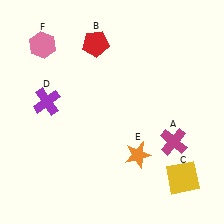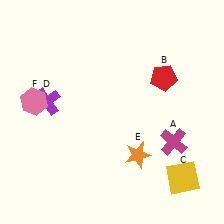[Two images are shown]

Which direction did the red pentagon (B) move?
The red pentagon (B) moved right.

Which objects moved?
The objects that moved are: the red pentagon (B), the pink hexagon (F).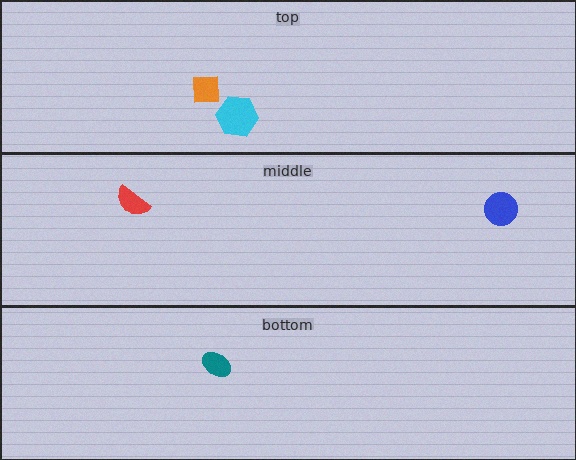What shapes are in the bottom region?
The teal ellipse.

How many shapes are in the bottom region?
1.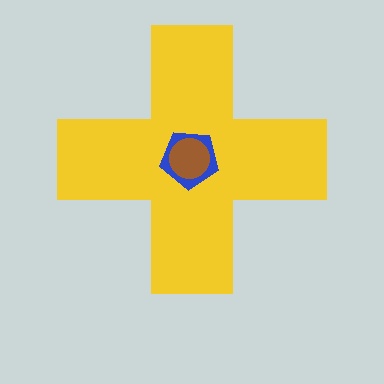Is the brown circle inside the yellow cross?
Yes.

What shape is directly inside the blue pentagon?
The brown circle.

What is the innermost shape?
The brown circle.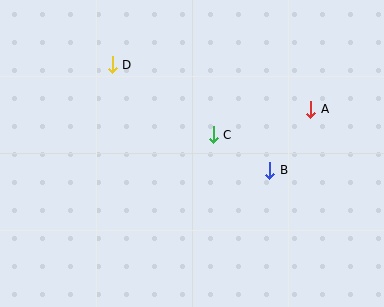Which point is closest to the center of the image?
Point C at (213, 135) is closest to the center.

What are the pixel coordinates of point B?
Point B is at (270, 170).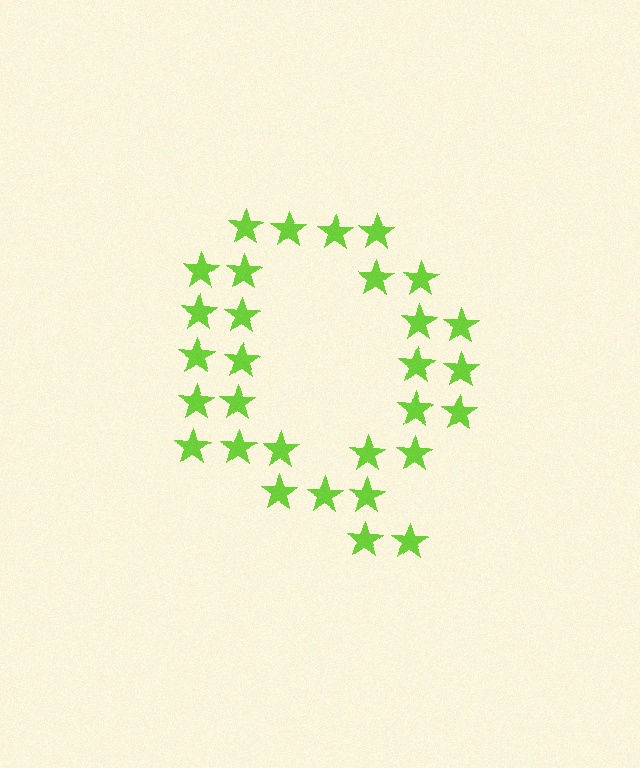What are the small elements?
The small elements are stars.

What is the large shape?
The large shape is the letter Q.